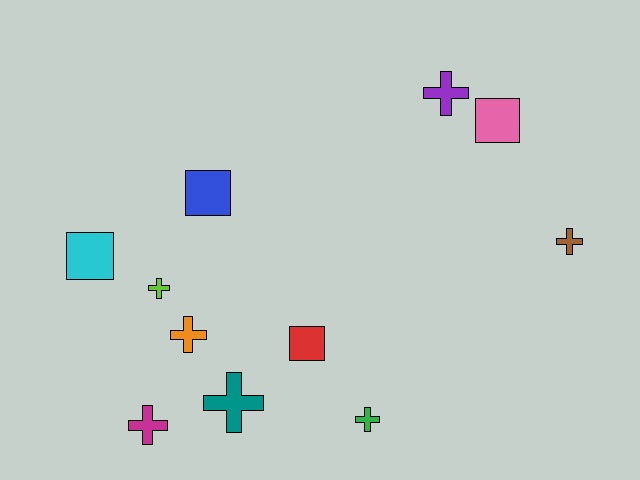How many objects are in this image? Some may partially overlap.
There are 11 objects.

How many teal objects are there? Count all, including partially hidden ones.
There is 1 teal object.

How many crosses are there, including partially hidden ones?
There are 7 crosses.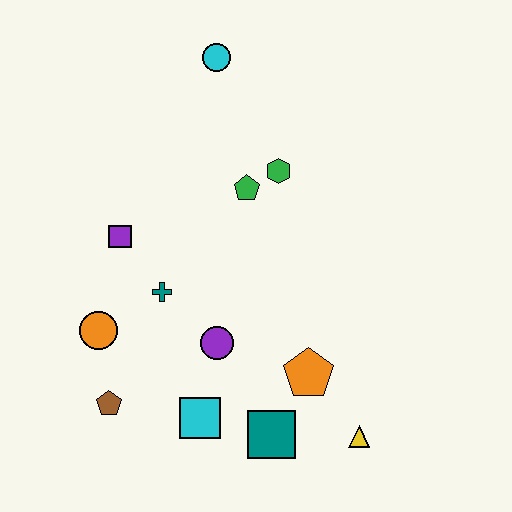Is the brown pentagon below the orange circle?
Yes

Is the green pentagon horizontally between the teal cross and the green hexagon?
Yes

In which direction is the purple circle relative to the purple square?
The purple circle is below the purple square.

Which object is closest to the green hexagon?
The green pentagon is closest to the green hexagon.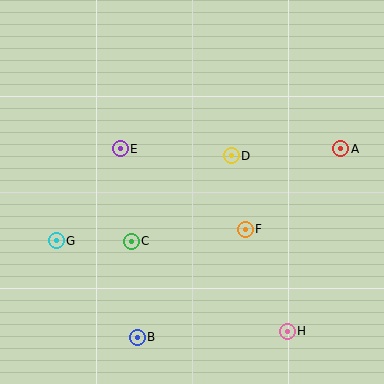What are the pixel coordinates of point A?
Point A is at (341, 149).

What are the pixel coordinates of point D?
Point D is at (231, 156).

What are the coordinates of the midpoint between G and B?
The midpoint between G and B is at (97, 289).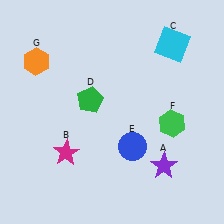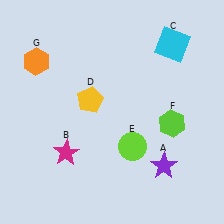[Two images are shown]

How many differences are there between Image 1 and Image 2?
There are 3 differences between the two images.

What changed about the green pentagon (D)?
In Image 1, D is green. In Image 2, it changed to yellow.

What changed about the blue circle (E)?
In Image 1, E is blue. In Image 2, it changed to lime.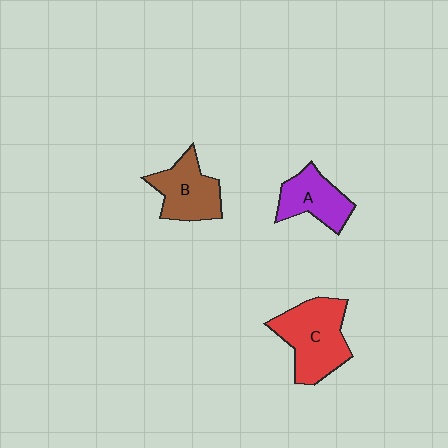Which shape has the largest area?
Shape C (red).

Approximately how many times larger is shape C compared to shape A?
Approximately 1.5 times.